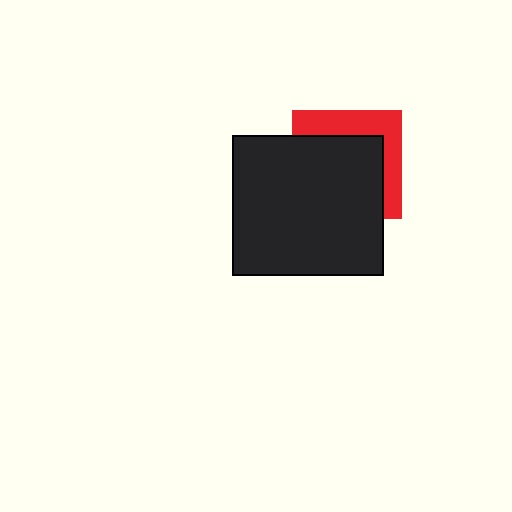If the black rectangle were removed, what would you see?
You would see the complete red square.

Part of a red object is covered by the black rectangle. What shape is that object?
It is a square.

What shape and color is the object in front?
The object in front is a black rectangle.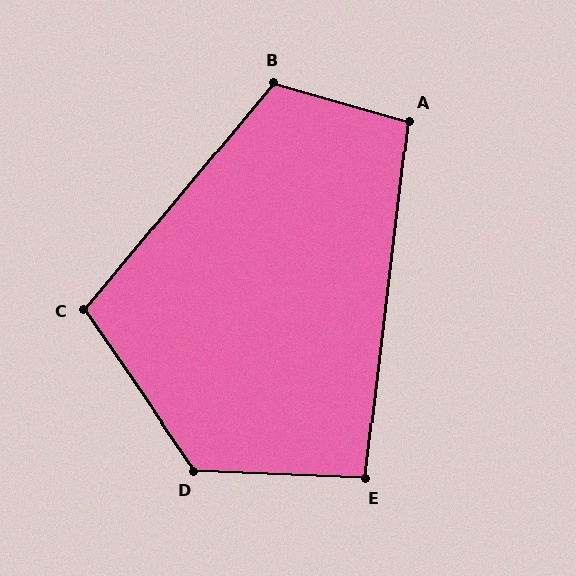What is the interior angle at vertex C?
Approximately 106 degrees (obtuse).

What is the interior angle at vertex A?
Approximately 99 degrees (obtuse).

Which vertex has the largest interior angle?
D, at approximately 127 degrees.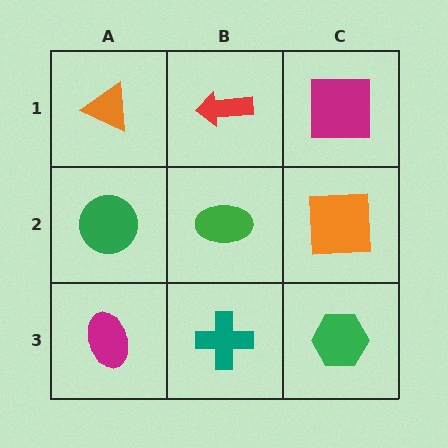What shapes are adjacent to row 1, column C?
An orange square (row 2, column C), a red arrow (row 1, column B).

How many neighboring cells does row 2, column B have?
4.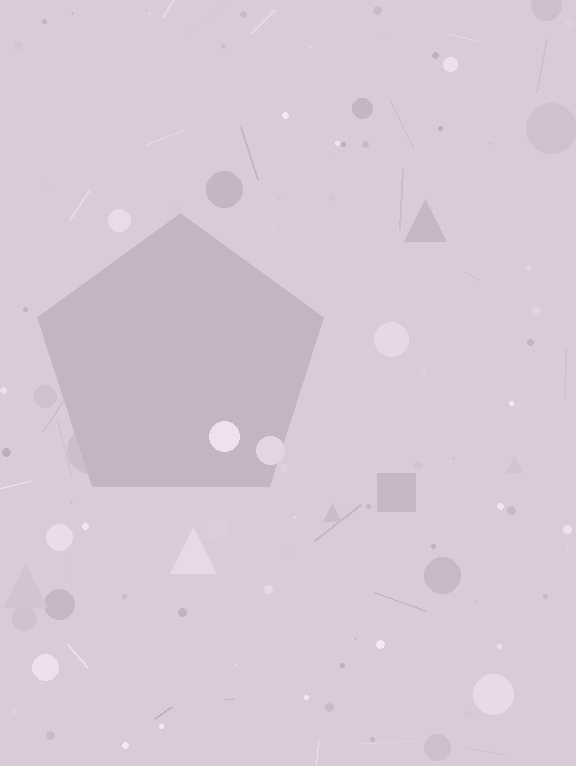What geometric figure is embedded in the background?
A pentagon is embedded in the background.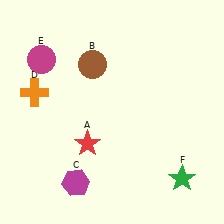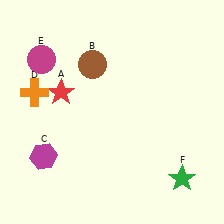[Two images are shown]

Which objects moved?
The objects that moved are: the red star (A), the magenta hexagon (C).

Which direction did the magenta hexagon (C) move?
The magenta hexagon (C) moved left.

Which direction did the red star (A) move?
The red star (A) moved up.